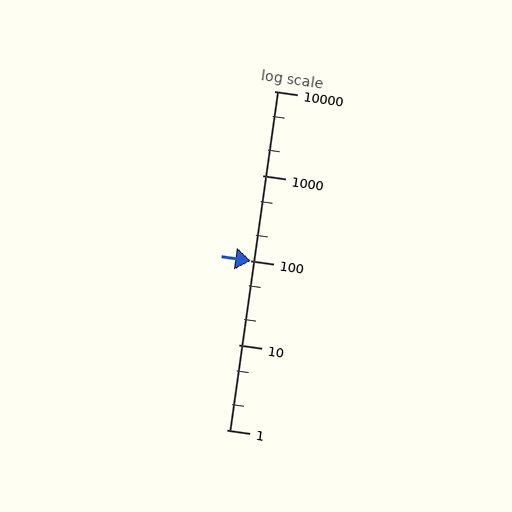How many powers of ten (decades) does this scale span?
The scale spans 4 decades, from 1 to 10000.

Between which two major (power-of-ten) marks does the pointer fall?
The pointer is between 100 and 1000.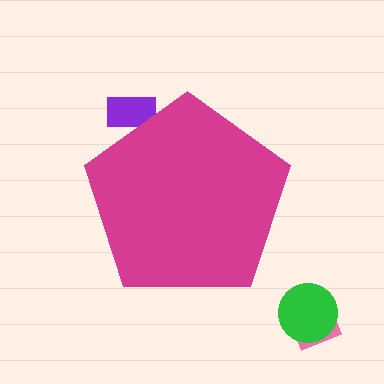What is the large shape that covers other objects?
A magenta pentagon.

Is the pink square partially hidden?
No, the pink square is fully visible.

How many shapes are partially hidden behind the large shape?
1 shape is partially hidden.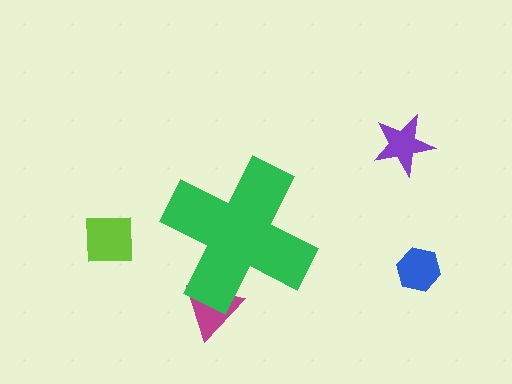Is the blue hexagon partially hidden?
No, the blue hexagon is fully visible.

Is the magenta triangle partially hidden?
Yes, the magenta triangle is partially hidden behind the green cross.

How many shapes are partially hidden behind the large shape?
1 shape is partially hidden.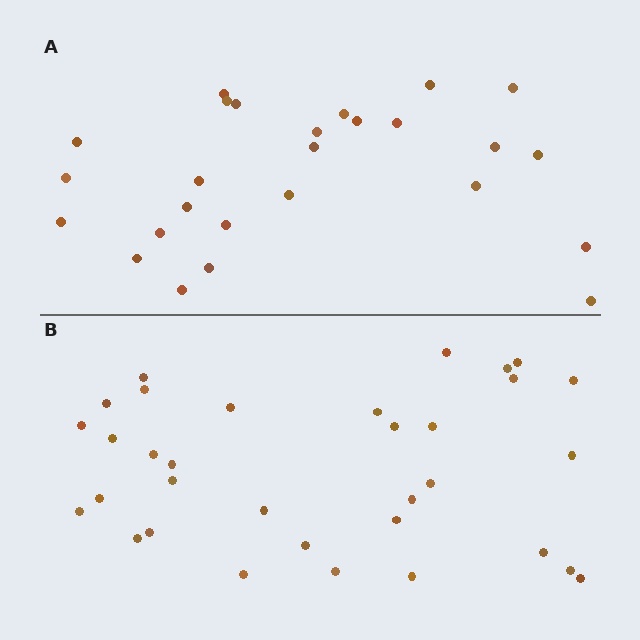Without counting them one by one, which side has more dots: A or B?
Region B (the bottom region) has more dots.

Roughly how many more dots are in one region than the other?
Region B has roughly 8 or so more dots than region A.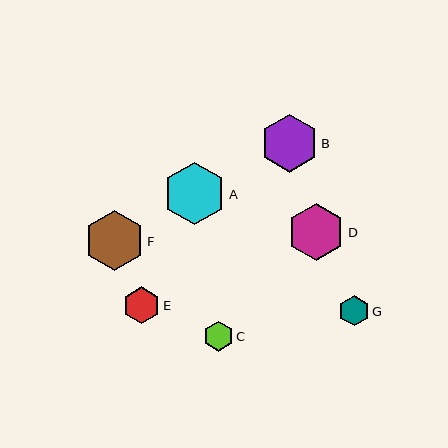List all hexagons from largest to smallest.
From largest to smallest: A, F, B, D, E, G, C.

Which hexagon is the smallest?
Hexagon C is the smallest with a size of approximately 30 pixels.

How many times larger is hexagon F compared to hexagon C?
Hexagon F is approximately 2.0 times the size of hexagon C.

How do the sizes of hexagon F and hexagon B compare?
Hexagon F and hexagon B are approximately the same size.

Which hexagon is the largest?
Hexagon A is the largest with a size of approximately 62 pixels.